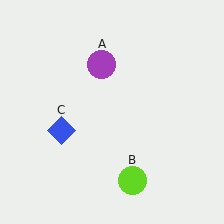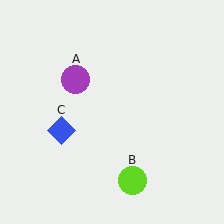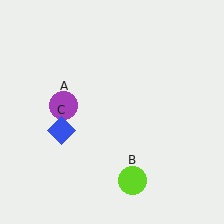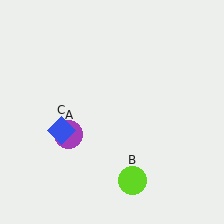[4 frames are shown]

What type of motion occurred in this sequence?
The purple circle (object A) rotated counterclockwise around the center of the scene.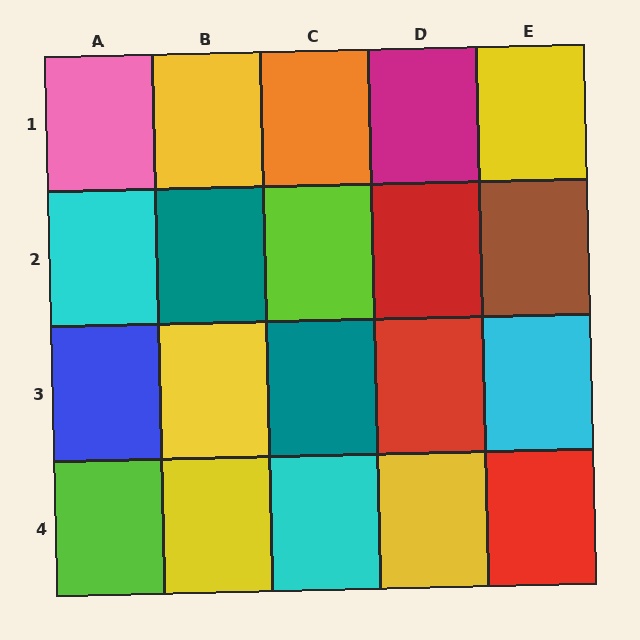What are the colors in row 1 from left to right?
Pink, yellow, orange, magenta, yellow.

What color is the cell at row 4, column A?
Lime.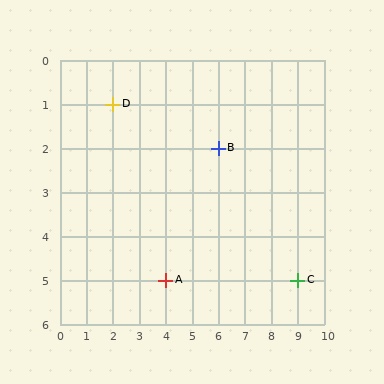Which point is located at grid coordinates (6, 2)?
Point B is at (6, 2).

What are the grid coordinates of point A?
Point A is at grid coordinates (4, 5).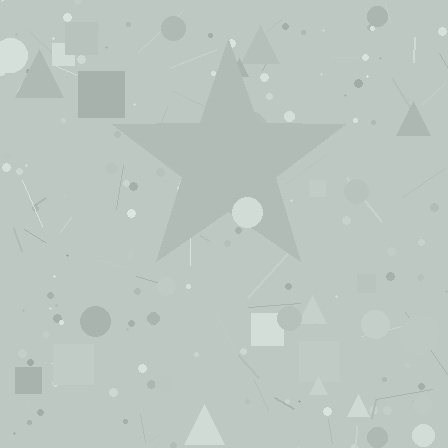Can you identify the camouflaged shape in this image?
The camouflaged shape is a star.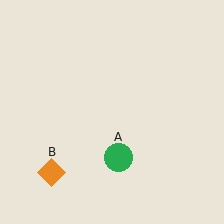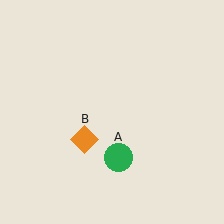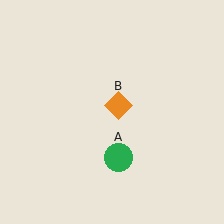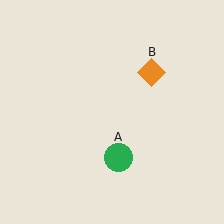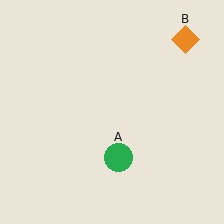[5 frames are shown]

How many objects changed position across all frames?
1 object changed position: orange diamond (object B).